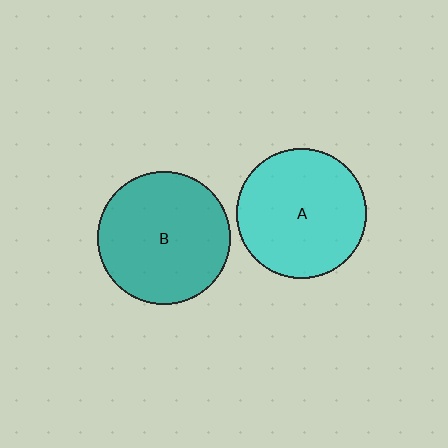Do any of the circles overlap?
No, none of the circles overlap.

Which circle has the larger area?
Circle B (teal).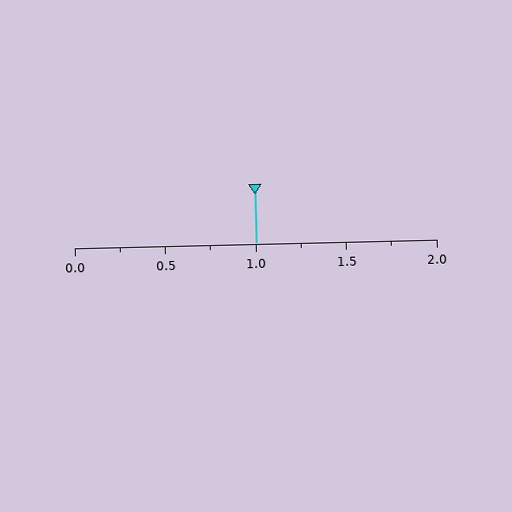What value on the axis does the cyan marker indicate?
The marker indicates approximately 1.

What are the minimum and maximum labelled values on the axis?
The axis runs from 0.0 to 2.0.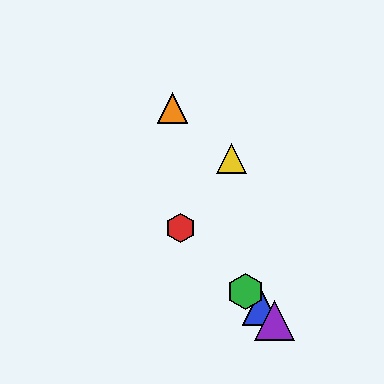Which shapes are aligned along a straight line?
The red hexagon, the blue triangle, the green hexagon, the purple triangle are aligned along a straight line.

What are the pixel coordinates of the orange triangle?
The orange triangle is at (172, 108).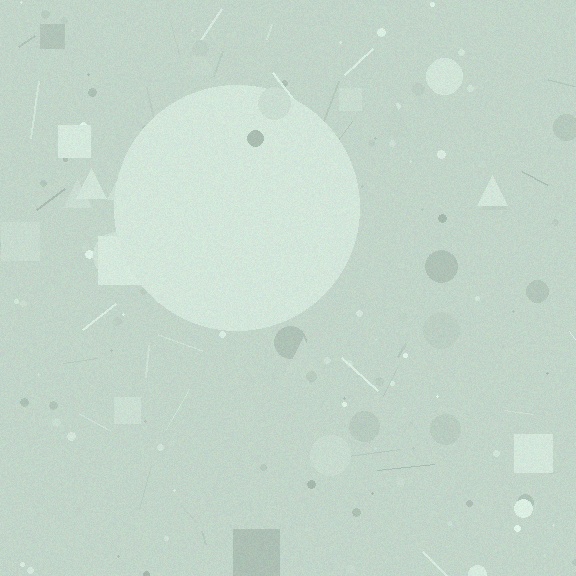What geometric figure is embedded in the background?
A circle is embedded in the background.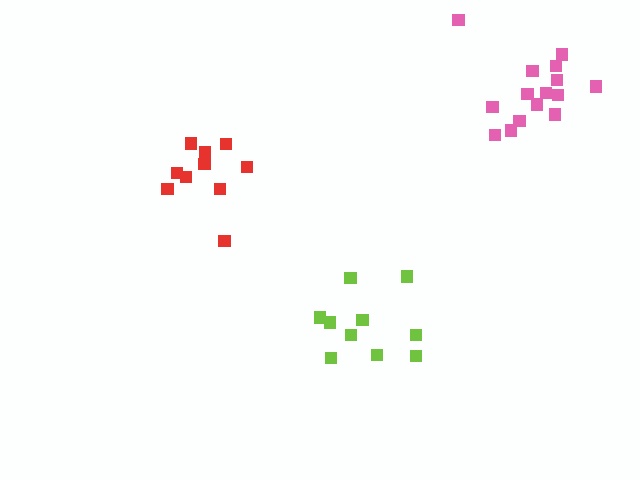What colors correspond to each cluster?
The clusters are colored: lime, red, pink.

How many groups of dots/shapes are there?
There are 3 groups.